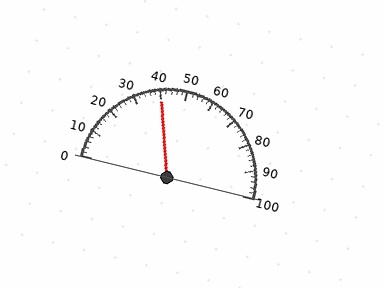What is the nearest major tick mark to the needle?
The nearest major tick mark is 40.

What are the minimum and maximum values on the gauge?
The gauge ranges from 0 to 100.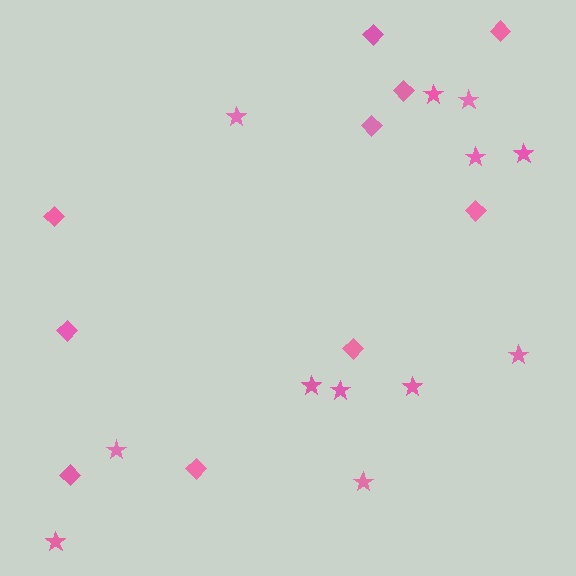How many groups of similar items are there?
There are 2 groups: one group of diamonds (10) and one group of stars (12).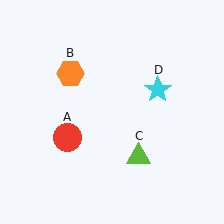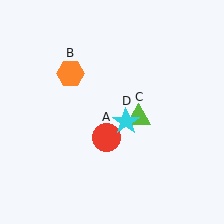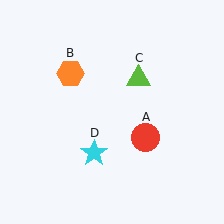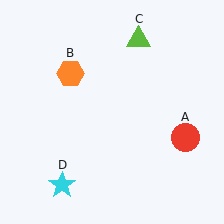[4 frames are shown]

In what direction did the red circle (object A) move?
The red circle (object A) moved right.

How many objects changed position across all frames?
3 objects changed position: red circle (object A), lime triangle (object C), cyan star (object D).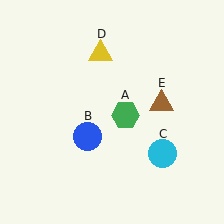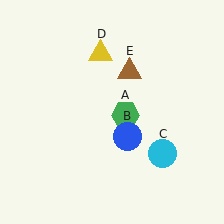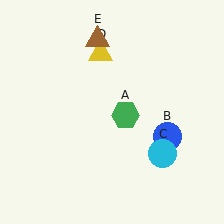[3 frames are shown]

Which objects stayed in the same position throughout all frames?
Green hexagon (object A) and cyan circle (object C) and yellow triangle (object D) remained stationary.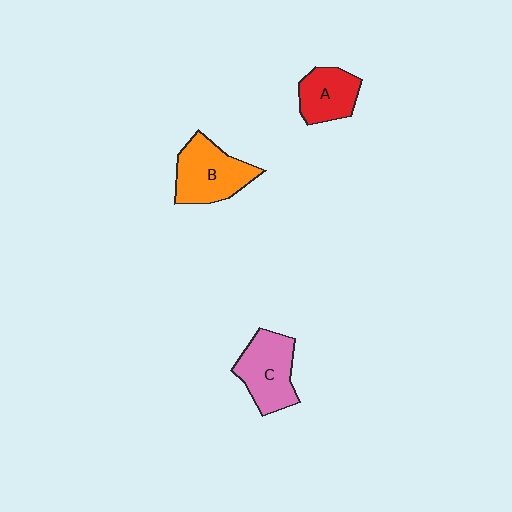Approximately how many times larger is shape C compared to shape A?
Approximately 1.3 times.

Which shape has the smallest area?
Shape A (red).